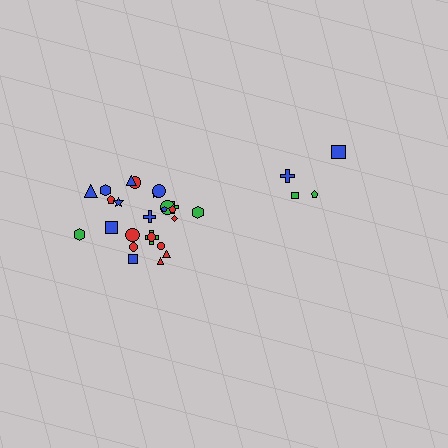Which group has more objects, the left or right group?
The left group.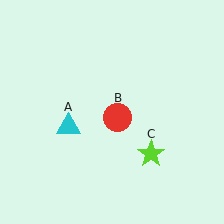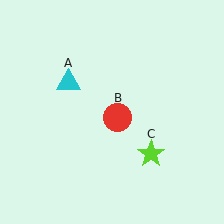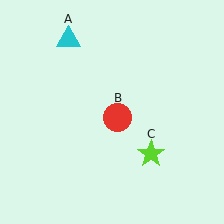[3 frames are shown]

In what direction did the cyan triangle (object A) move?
The cyan triangle (object A) moved up.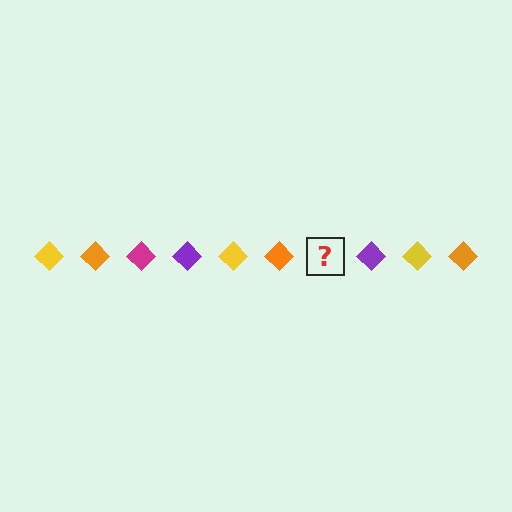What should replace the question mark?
The question mark should be replaced with a magenta diamond.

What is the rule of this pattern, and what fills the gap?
The rule is that the pattern cycles through yellow, orange, magenta, purple diamonds. The gap should be filled with a magenta diamond.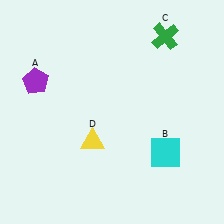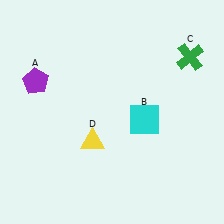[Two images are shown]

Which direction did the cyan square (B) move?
The cyan square (B) moved up.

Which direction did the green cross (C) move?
The green cross (C) moved right.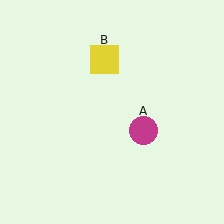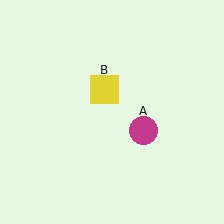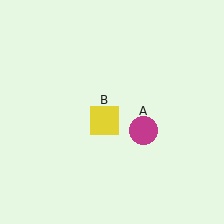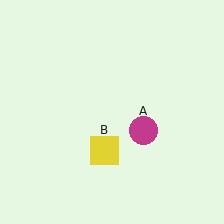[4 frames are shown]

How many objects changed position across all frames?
1 object changed position: yellow square (object B).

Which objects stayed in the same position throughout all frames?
Magenta circle (object A) remained stationary.